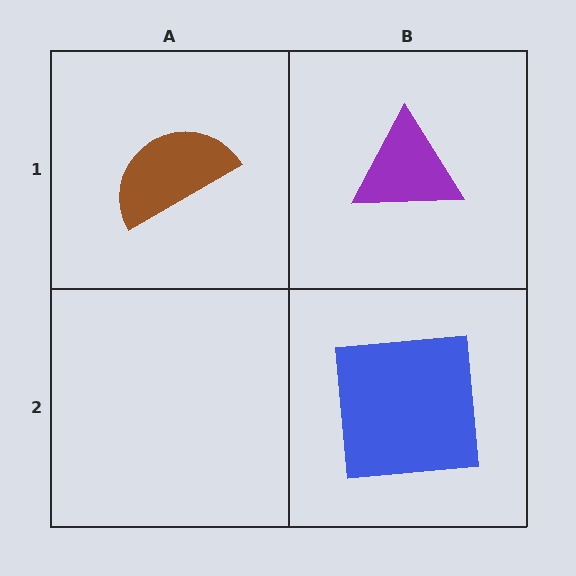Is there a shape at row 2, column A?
No, that cell is empty.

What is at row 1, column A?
A brown semicircle.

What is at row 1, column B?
A purple triangle.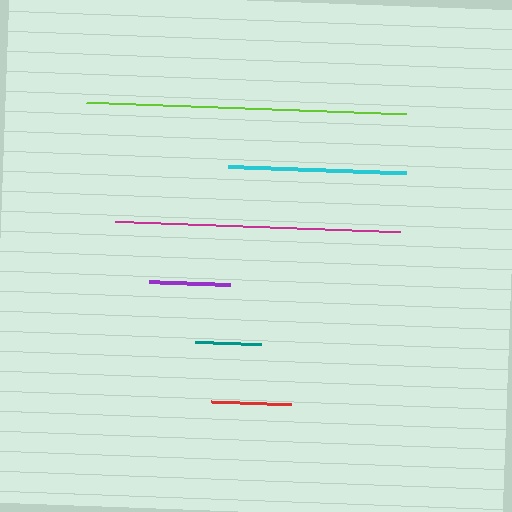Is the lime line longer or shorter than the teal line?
The lime line is longer than the teal line.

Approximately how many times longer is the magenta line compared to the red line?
The magenta line is approximately 3.6 times the length of the red line.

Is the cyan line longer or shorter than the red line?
The cyan line is longer than the red line.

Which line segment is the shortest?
The teal line is the shortest at approximately 66 pixels.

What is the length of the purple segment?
The purple segment is approximately 81 pixels long.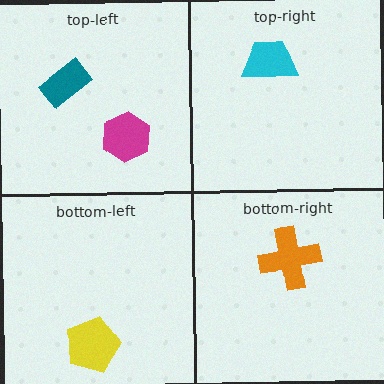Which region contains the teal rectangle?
The top-left region.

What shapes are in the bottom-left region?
The yellow pentagon.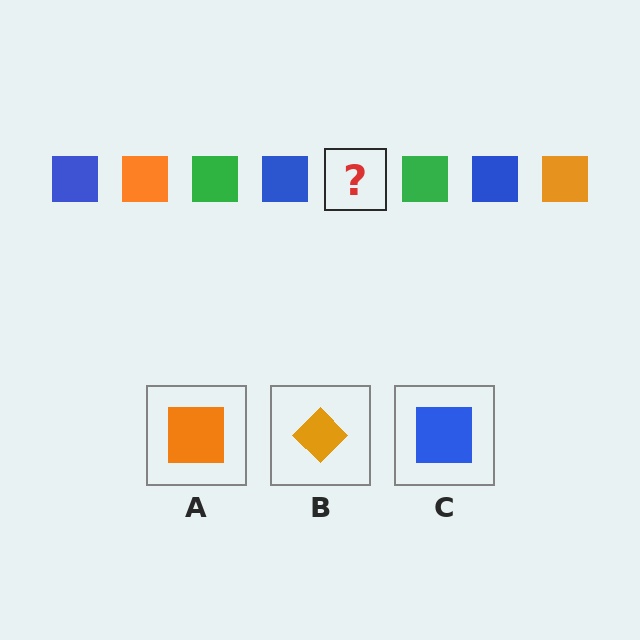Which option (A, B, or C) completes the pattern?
A.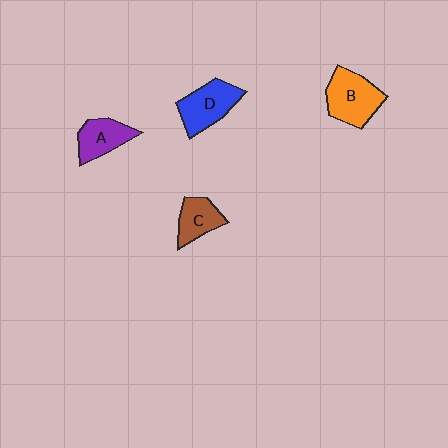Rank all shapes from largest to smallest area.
From largest to smallest: B (orange), D (blue), A (purple), C (brown).